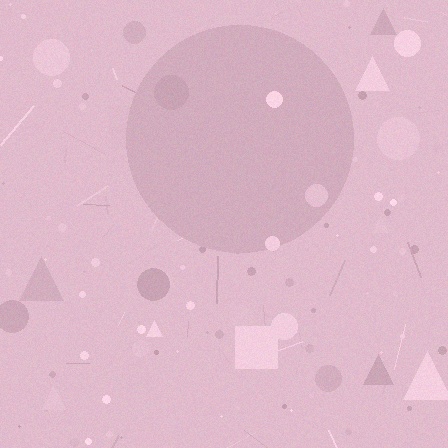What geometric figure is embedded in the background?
A circle is embedded in the background.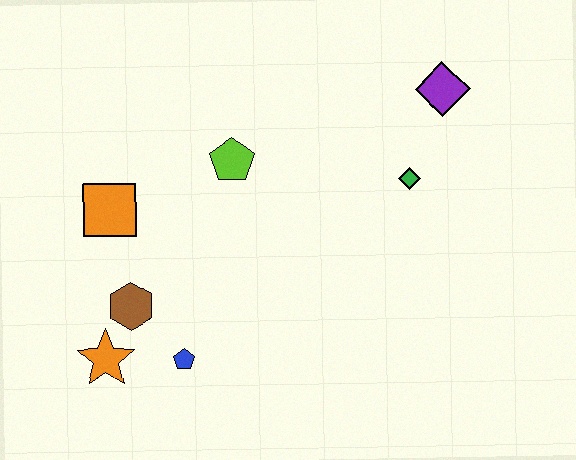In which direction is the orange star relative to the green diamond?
The orange star is to the left of the green diamond.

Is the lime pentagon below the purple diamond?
Yes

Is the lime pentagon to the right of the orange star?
Yes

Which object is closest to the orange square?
The brown hexagon is closest to the orange square.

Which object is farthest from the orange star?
The purple diamond is farthest from the orange star.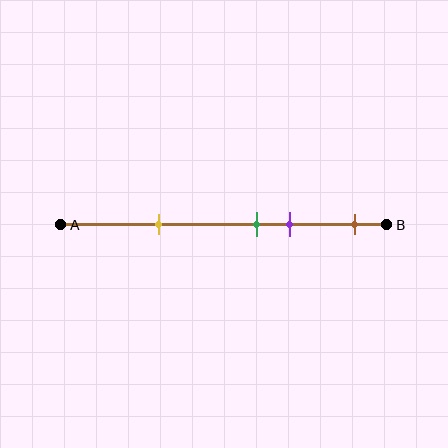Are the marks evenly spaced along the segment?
No, the marks are not evenly spaced.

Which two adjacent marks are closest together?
The green and purple marks are the closest adjacent pair.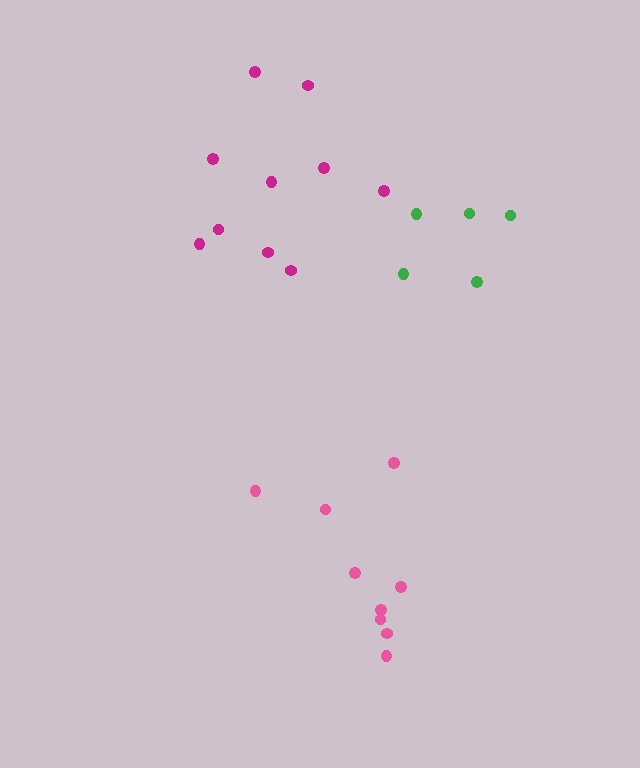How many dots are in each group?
Group 1: 5 dots, Group 2: 9 dots, Group 3: 10 dots (24 total).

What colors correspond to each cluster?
The clusters are colored: green, pink, magenta.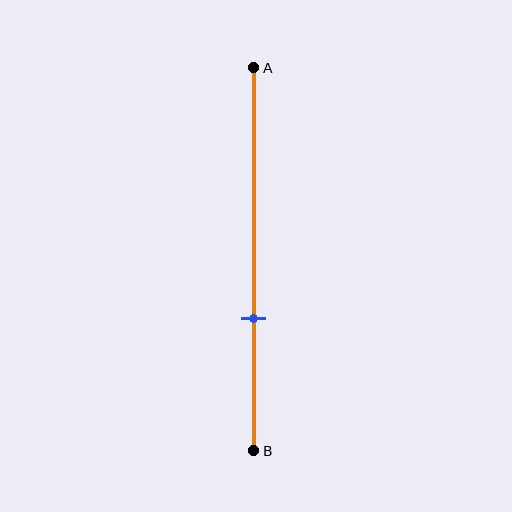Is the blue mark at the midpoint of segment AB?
No, the mark is at about 65% from A, not at the 50% midpoint.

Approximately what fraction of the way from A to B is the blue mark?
The blue mark is approximately 65% of the way from A to B.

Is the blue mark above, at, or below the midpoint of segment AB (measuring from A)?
The blue mark is below the midpoint of segment AB.